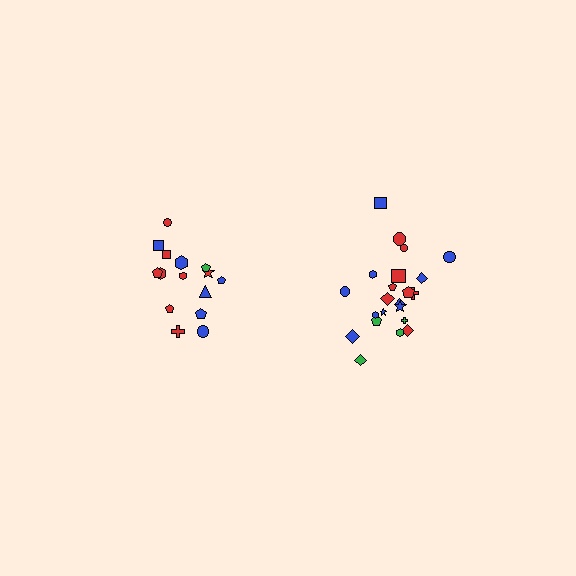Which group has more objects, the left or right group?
The right group.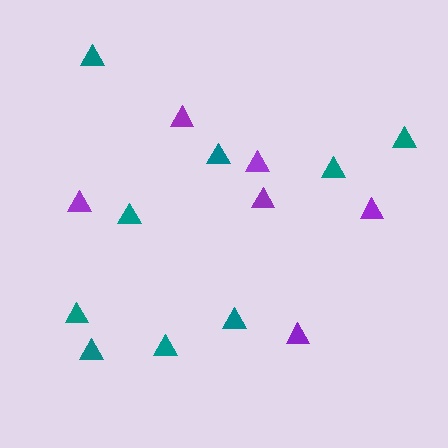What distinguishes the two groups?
There are 2 groups: one group of teal triangles (9) and one group of purple triangles (6).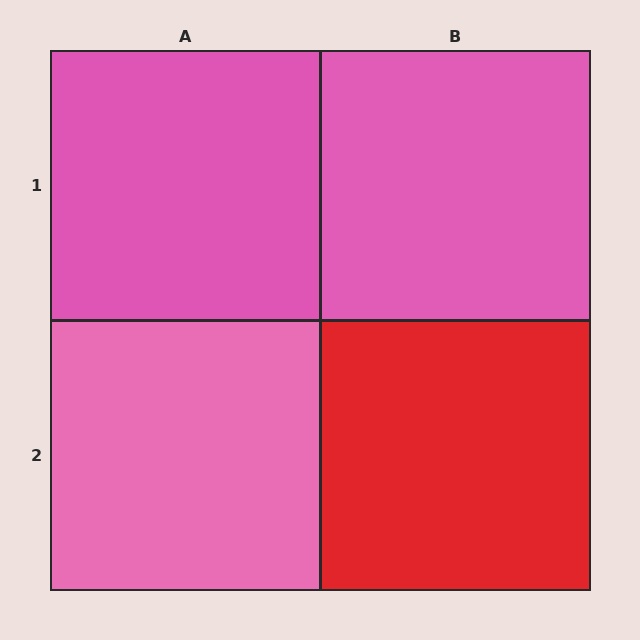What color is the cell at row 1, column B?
Pink.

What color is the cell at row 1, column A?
Pink.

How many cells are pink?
3 cells are pink.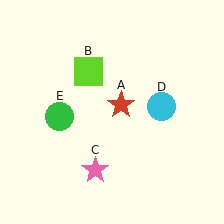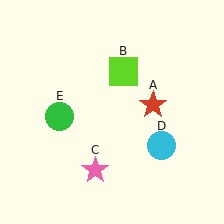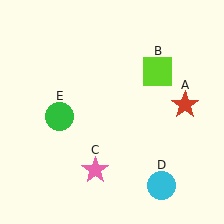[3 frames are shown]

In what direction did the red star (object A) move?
The red star (object A) moved right.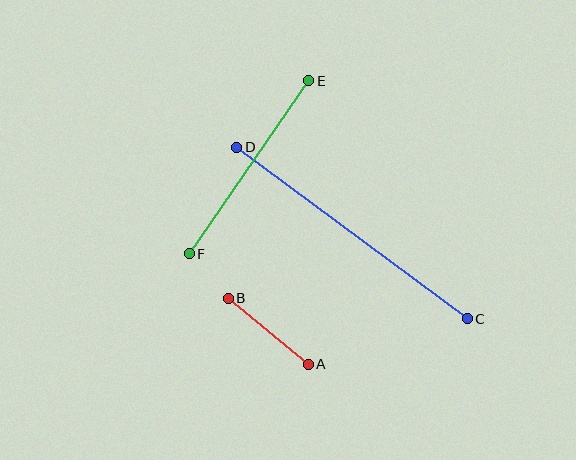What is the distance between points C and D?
The distance is approximately 287 pixels.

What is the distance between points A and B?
The distance is approximately 104 pixels.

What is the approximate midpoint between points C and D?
The midpoint is at approximately (352, 233) pixels.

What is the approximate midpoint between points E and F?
The midpoint is at approximately (249, 167) pixels.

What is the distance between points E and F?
The distance is approximately 210 pixels.